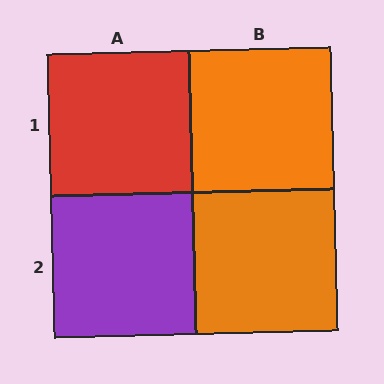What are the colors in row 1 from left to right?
Red, orange.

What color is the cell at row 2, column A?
Purple.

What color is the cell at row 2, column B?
Orange.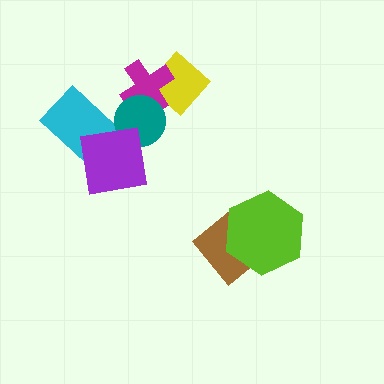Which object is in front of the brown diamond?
The lime hexagon is in front of the brown diamond.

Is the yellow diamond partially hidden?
Yes, it is partially covered by another shape.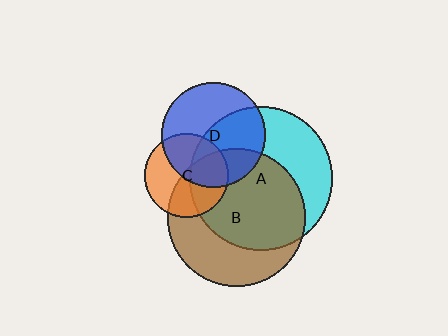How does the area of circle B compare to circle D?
Approximately 1.7 times.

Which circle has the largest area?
Circle A (cyan).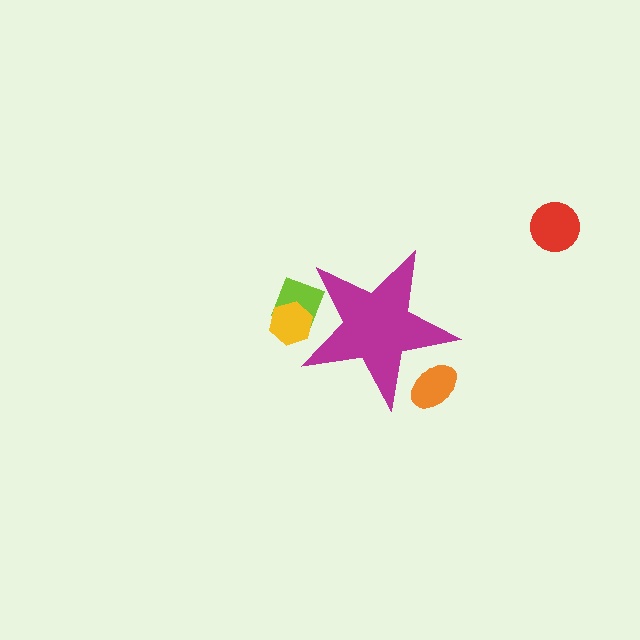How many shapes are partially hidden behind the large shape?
3 shapes are partially hidden.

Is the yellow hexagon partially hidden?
Yes, the yellow hexagon is partially hidden behind the magenta star.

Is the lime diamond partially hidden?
Yes, the lime diamond is partially hidden behind the magenta star.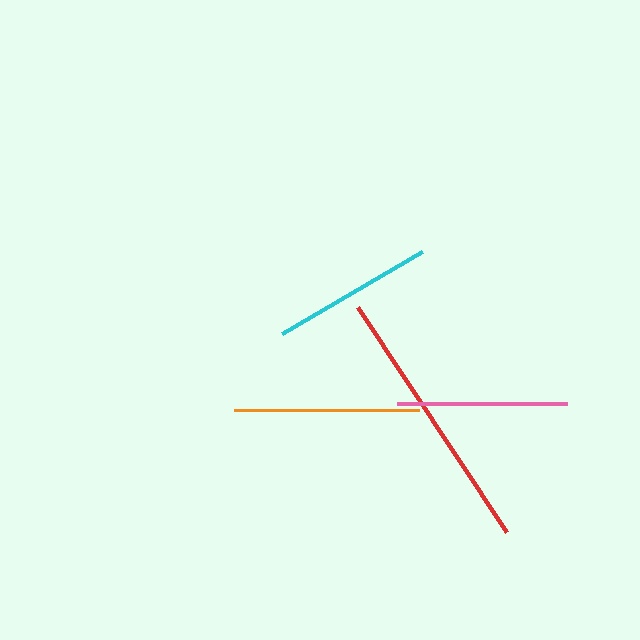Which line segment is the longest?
The red line is the longest at approximately 269 pixels.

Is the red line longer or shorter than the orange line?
The red line is longer than the orange line.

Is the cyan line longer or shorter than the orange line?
The orange line is longer than the cyan line.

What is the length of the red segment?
The red segment is approximately 269 pixels long.